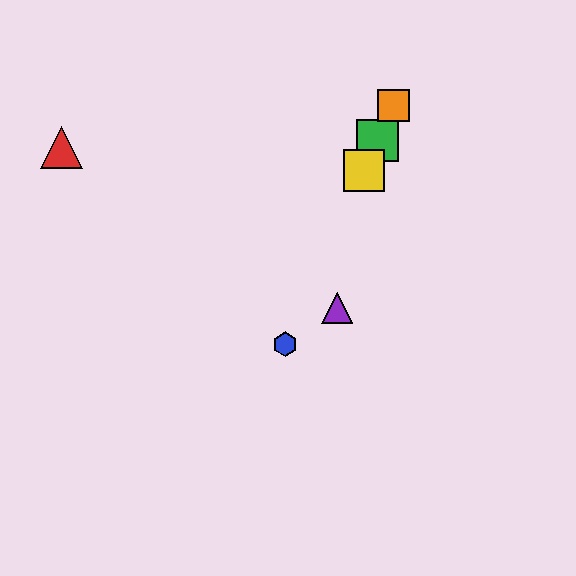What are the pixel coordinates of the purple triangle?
The purple triangle is at (337, 308).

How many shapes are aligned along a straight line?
4 shapes (the blue hexagon, the green square, the yellow square, the orange square) are aligned along a straight line.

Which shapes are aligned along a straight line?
The blue hexagon, the green square, the yellow square, the orange square are aligned along a straight line.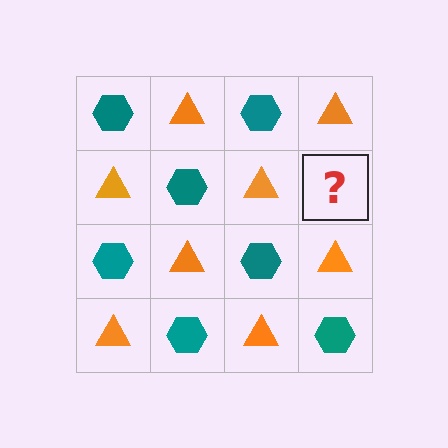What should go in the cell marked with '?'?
The missing cell should contain a teal hexagon.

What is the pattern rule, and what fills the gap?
The rule is that it alternates teal hexagon and orange triangle in a checkerboard pattern. The gap should be filled with a teal hexagon.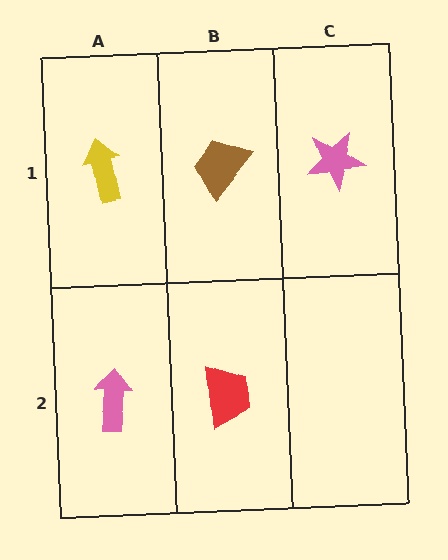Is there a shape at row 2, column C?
No, that cell is empty.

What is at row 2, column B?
A red trapezoid.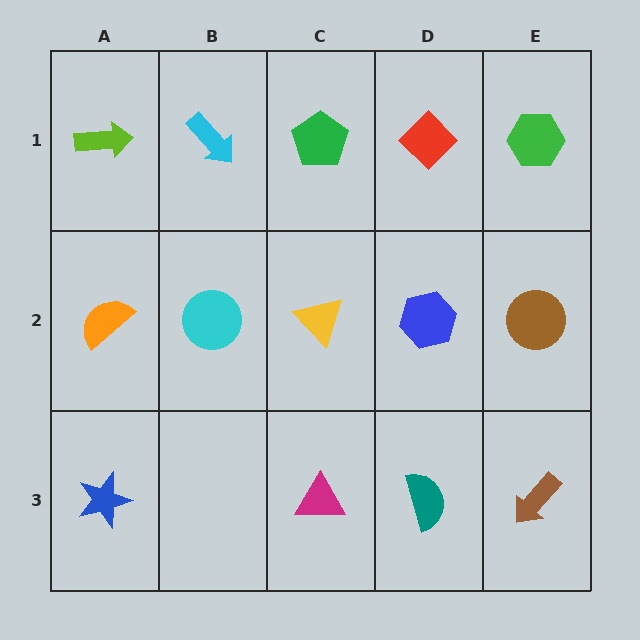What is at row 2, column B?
A cyan circle.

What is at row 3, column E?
A brown arrow.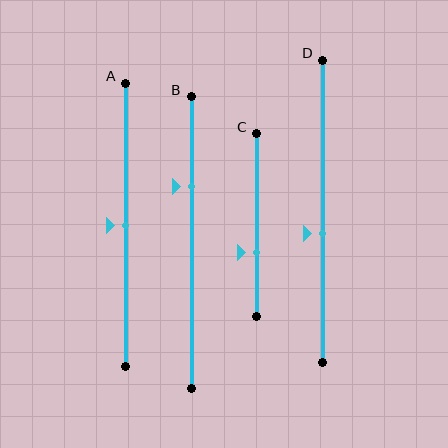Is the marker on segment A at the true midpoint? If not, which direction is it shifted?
Yes, the marker on segment A is at the true midpoint.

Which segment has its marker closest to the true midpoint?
Segment A has its marker closest to the true midpoint.